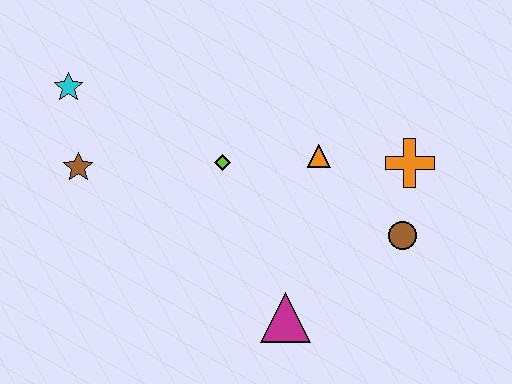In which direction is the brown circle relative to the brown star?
The brown circle is to the right of the brown star.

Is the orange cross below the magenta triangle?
No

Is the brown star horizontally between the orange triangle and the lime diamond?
No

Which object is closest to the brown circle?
The orange cross is closest to the brown circle.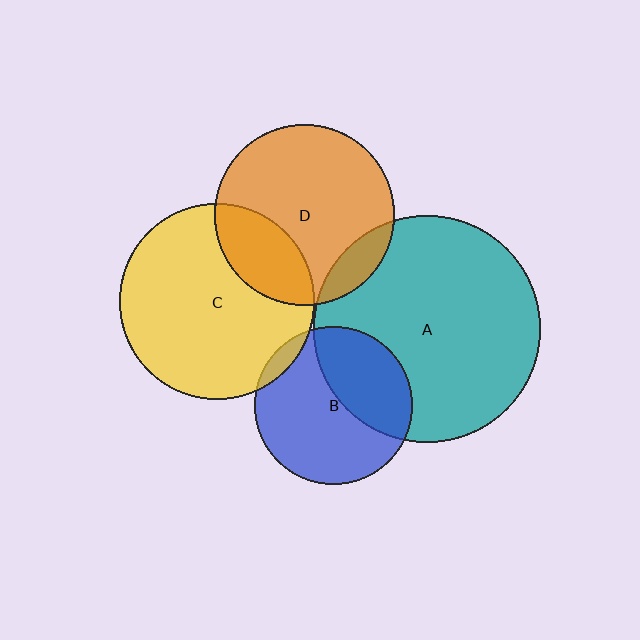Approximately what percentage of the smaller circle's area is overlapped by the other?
Approximately 10%.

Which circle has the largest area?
Circle A (teal).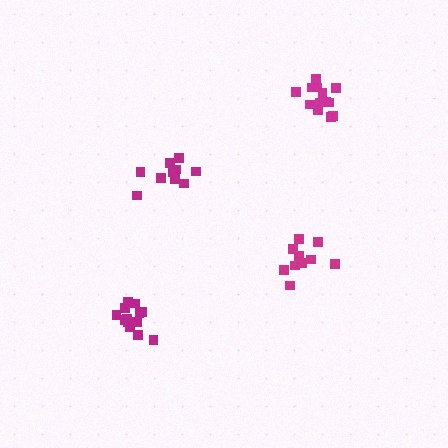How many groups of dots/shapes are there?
There are 4 groups.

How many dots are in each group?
Group 1: 10 dots, Group 2: 10 dots, Group 3: 13 dots, Group 4: 13 dots (46 total).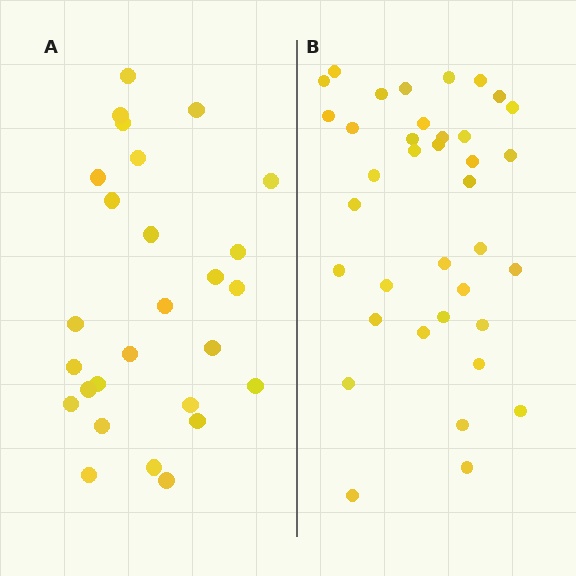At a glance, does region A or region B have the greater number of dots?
Region B (the right region) has more dots.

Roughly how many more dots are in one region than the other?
Region B has roughly 10 or so more dots than region A.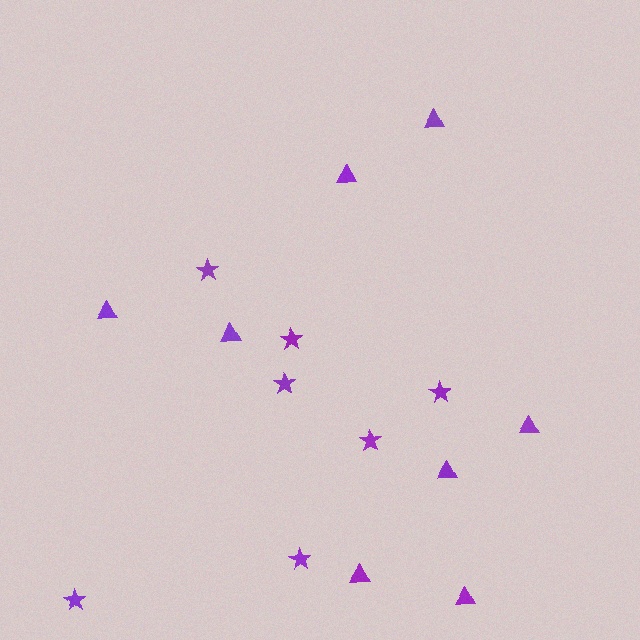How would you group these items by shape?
There are 2 groups: one group of stars (7) and one group of triangles (8).